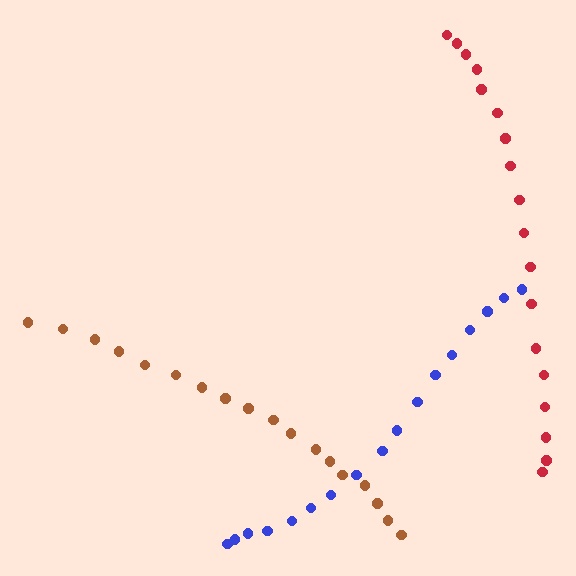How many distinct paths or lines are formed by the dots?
There are 3 distinct paths.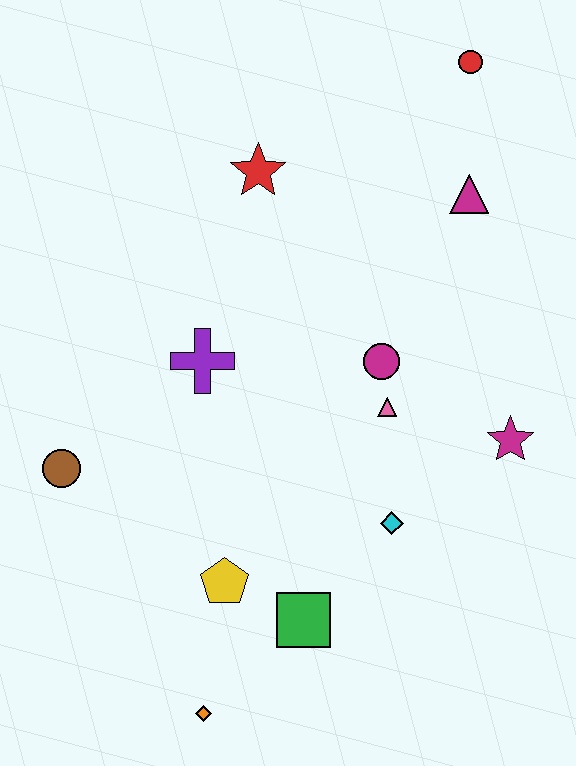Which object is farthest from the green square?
The red circle is farthest from the green square.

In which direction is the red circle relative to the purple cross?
The red circle is above the purple cross.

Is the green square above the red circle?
No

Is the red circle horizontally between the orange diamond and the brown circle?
No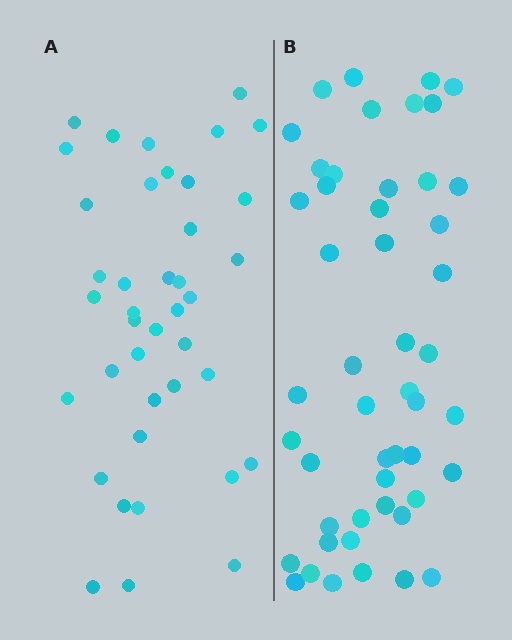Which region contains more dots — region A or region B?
Region B (the right region) has more dots.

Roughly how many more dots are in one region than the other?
Region B has roughly 8 or so more dots than region A.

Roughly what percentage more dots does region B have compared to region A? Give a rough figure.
About 20% more.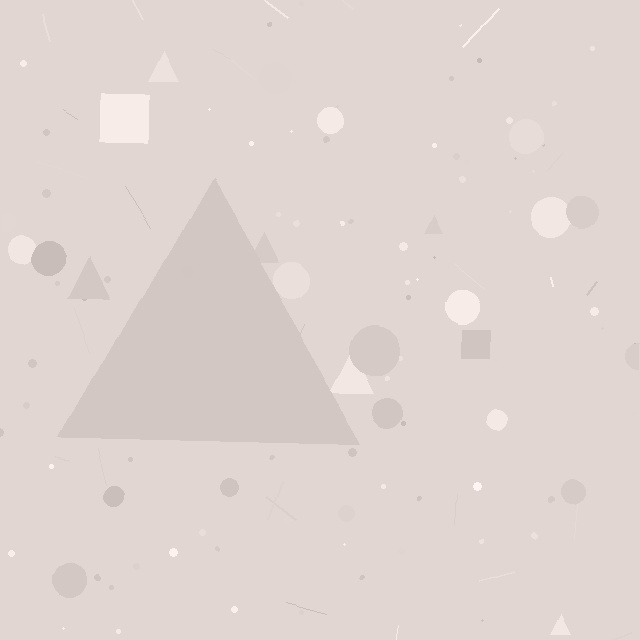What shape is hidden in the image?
A triangle is hidden in the image.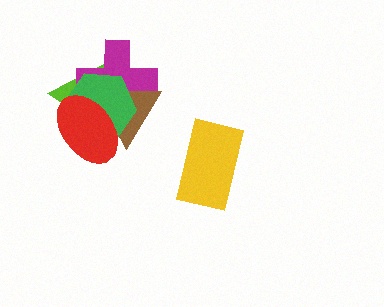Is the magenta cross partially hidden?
Yes, it is partially covered by another shape.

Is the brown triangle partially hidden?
Yes, it is partially covered by another shape.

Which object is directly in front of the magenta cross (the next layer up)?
The brown triangle is directly in front of the magenta cross.